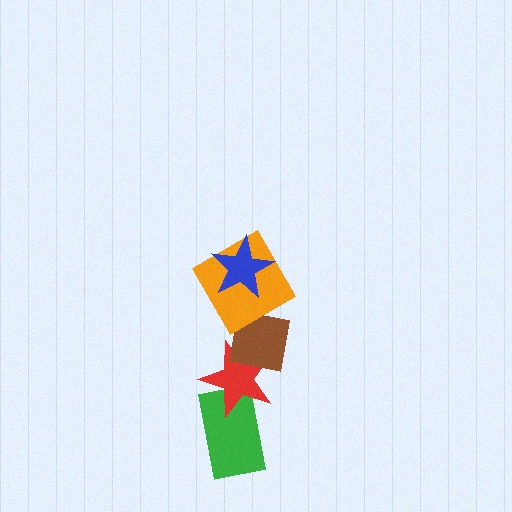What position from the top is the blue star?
The blue star is 1st from the top.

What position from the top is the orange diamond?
The orange diamond is 2nd from the top.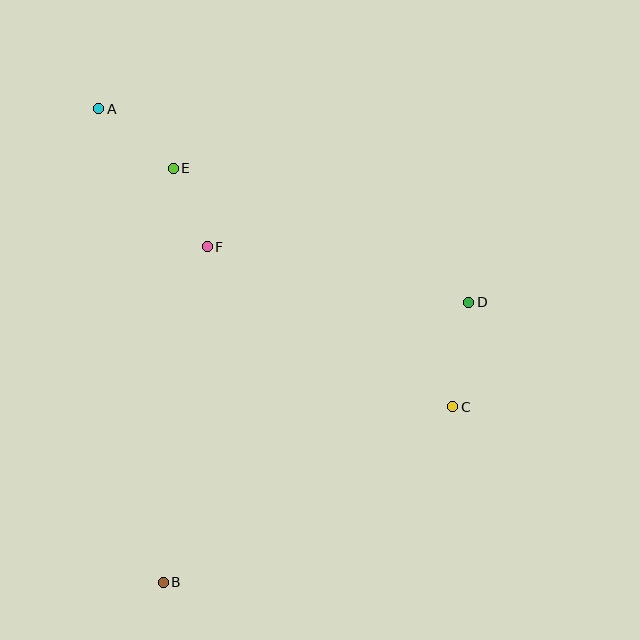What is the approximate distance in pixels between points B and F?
The distance between B and F is approximately 338 pixels.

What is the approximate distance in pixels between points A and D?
The distance between A and D is approximately 417 pixels.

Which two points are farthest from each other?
Points A and B are farthest from each other.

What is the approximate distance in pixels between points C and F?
The distance between C and F is approximately 293 pixels.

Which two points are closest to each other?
Points E and F are closest to each other.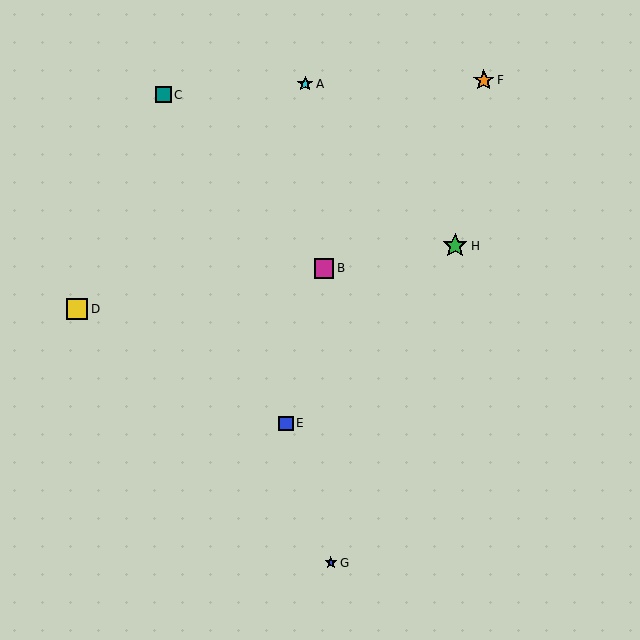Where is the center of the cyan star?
The center of the cyan star is at (305, 84).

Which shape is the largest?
The green star (labeled H) is the largest.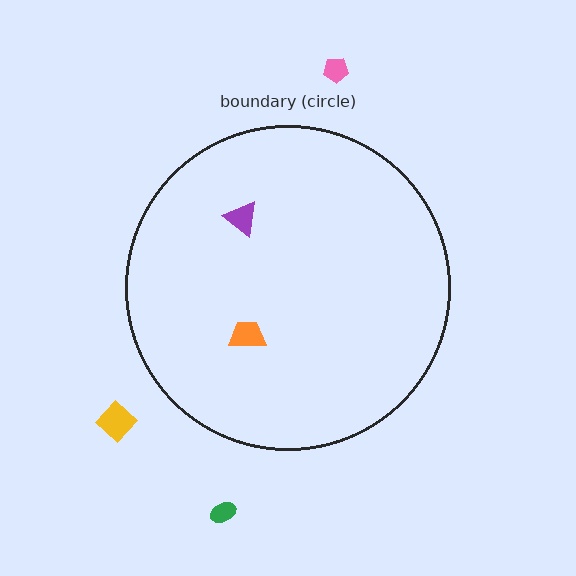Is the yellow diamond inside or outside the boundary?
Outside.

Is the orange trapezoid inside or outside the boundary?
Inside.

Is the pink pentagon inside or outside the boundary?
Outside.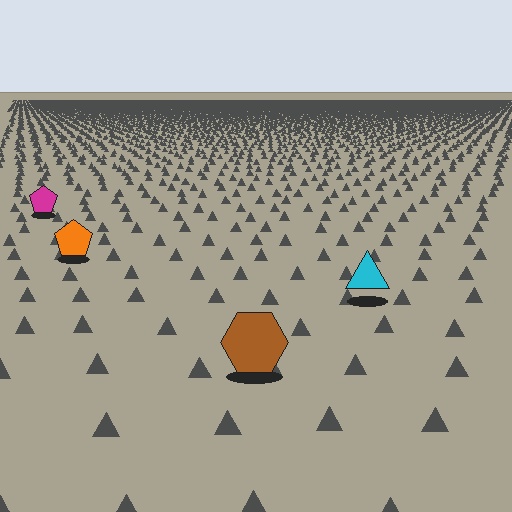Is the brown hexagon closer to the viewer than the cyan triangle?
Yes. The brown hexagon is closer — you can tell from the texture gradient: the ground texture is coarser near it.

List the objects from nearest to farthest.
From nearest to farthest: the brown hexagon, the cyan triangle, the orange pentagon, the magenta pentagon.